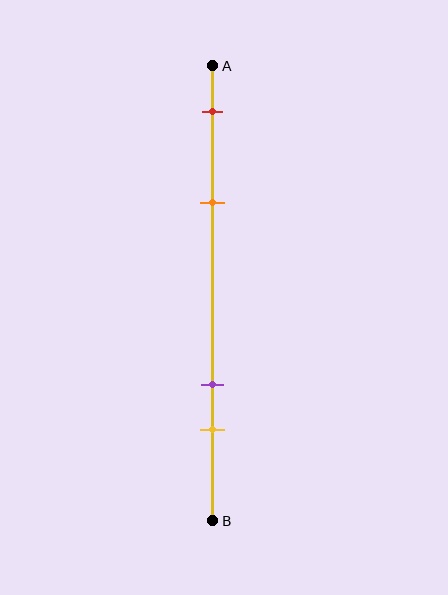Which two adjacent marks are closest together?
The purple and yellow marks are the closest adjacent pair.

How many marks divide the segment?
There are 4 marks dividing the segment.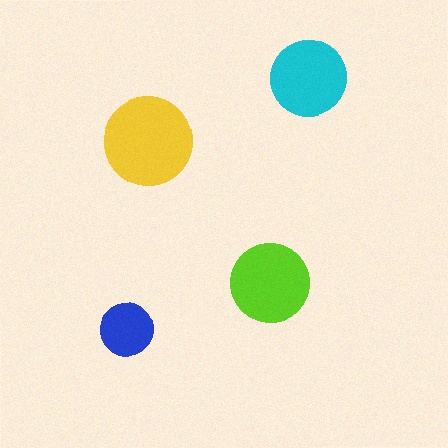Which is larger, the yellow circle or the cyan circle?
The yellow one.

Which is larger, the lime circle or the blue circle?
The lime one.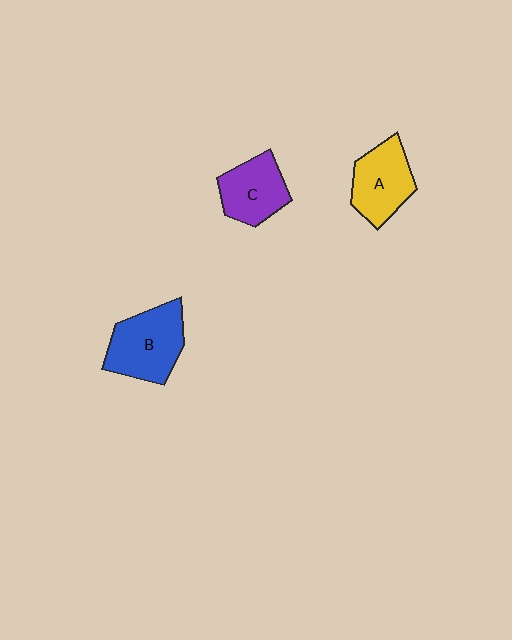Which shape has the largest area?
Shape B (blue).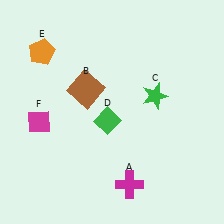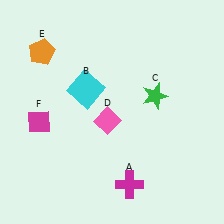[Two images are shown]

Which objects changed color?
B changed from brown to cyan. D changed from green to pink.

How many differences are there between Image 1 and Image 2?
There are 2 differences between the two images.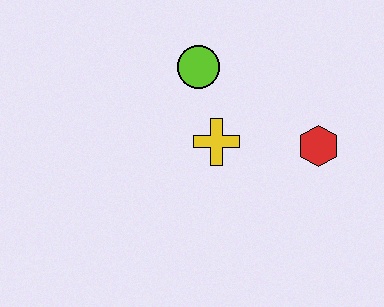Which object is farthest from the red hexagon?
The lime circle is farthest from the red hexagon.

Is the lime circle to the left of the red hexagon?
Yes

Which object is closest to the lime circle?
The yellow cross is closest to the lime circle.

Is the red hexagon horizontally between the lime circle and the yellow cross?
No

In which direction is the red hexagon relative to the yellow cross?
The red hexagon is to the right of the yellow cross.